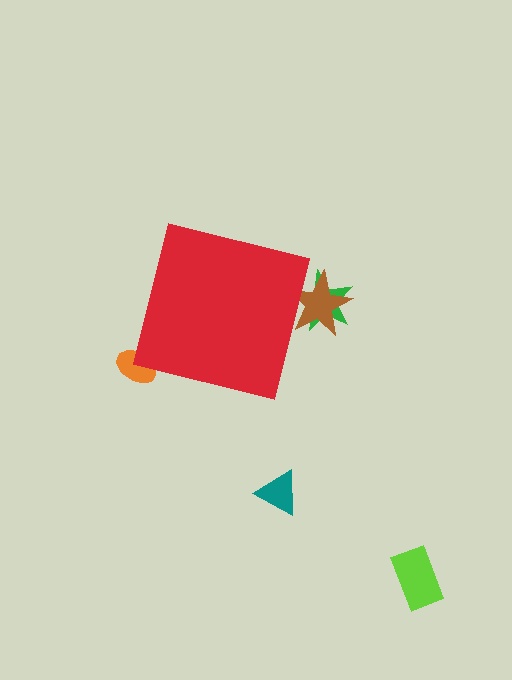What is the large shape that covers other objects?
A red square.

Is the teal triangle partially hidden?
No, the teal triangle is fully visible.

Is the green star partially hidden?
Yes, the green star is partially hidden behind the red square.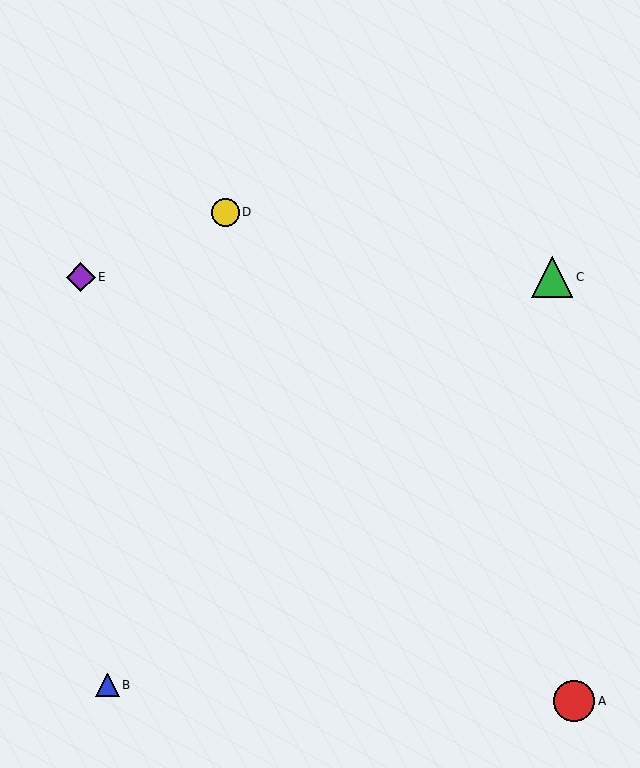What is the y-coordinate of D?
Object D is at y≈212.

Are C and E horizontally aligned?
Yes, both are at y≈277.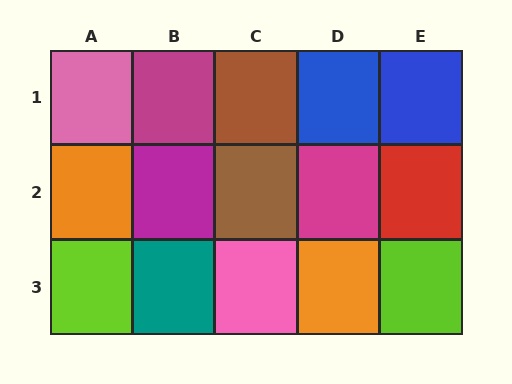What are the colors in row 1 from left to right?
Pink, magenta, brown, blue, blue.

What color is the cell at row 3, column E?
Lime.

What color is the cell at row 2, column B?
Magenta.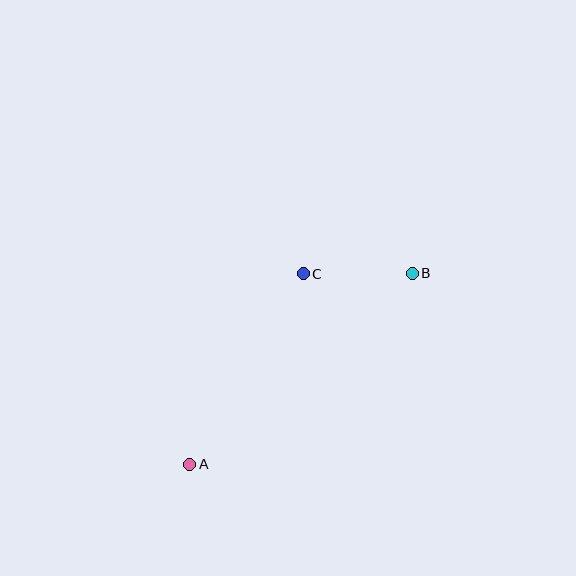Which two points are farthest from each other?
Points A and B are farthest from each other.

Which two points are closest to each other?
Points B and C are closest to each other.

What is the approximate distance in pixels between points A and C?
The distance between A and C is approximately 222 pixels.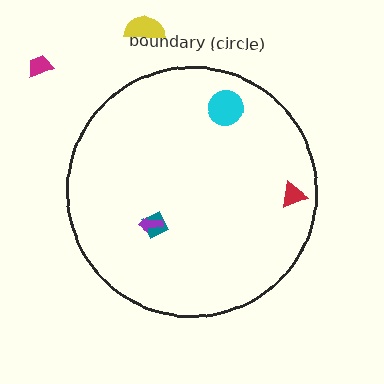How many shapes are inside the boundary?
4 inside, 2 outside.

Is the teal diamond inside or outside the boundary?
Inside.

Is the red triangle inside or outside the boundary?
Inside.